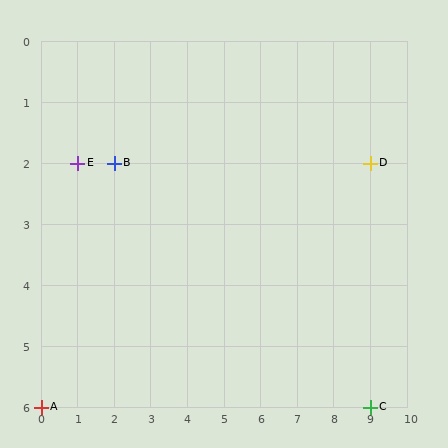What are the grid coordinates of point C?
Point C is at grid coordinates (9, 6).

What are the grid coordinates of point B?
Point B is at grid coordinates (2, 2).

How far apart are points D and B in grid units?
Points D and B are 7 columns apart.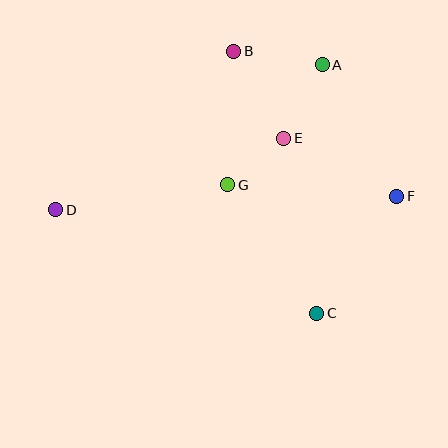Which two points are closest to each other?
Points E and G are closest to each other.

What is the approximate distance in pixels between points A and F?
The distance between A and F is approximately 151 pixels.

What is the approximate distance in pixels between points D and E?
The distance between D and E is approximately 239 pixels.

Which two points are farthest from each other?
Points D and F are farthest from each other.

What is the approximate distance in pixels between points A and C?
The distance between A and C is approximately 249 pixels.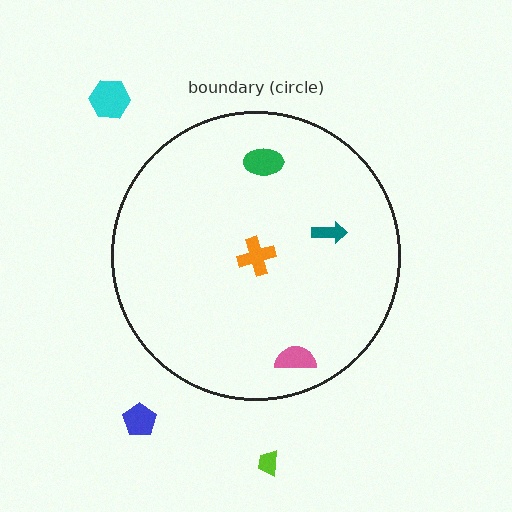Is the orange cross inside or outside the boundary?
Inside.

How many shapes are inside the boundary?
4 inside, 3 outside.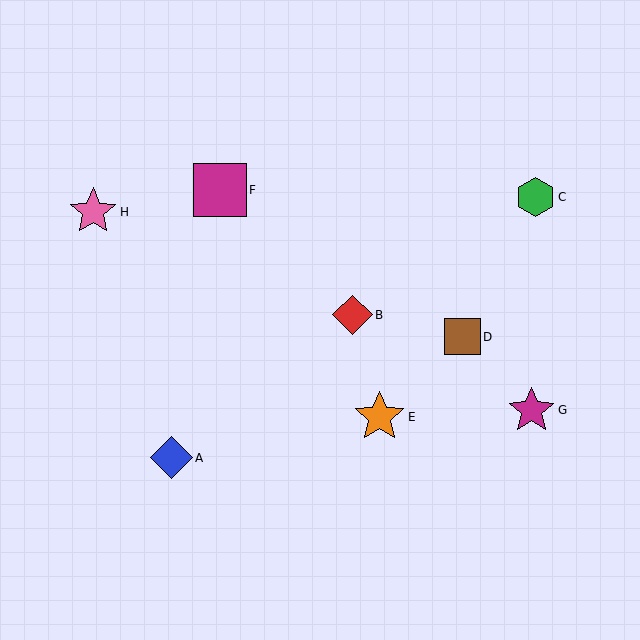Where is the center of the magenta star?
The center of the magenta star is at (532, 410).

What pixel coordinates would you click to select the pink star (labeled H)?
Click at (93, 212) to select the pink star H.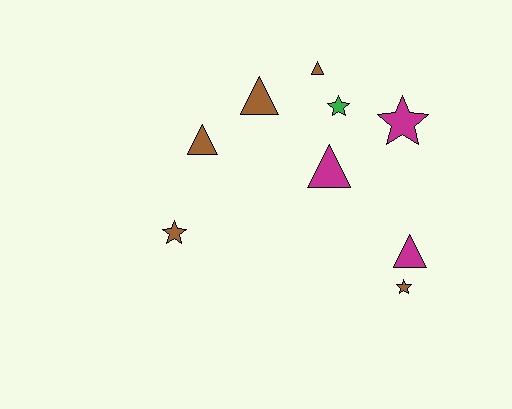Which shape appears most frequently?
Triangle, with 5 objects.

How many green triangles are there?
There are no green triangles.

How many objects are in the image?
There are 9 objects.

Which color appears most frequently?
Brown, with 5 objects.